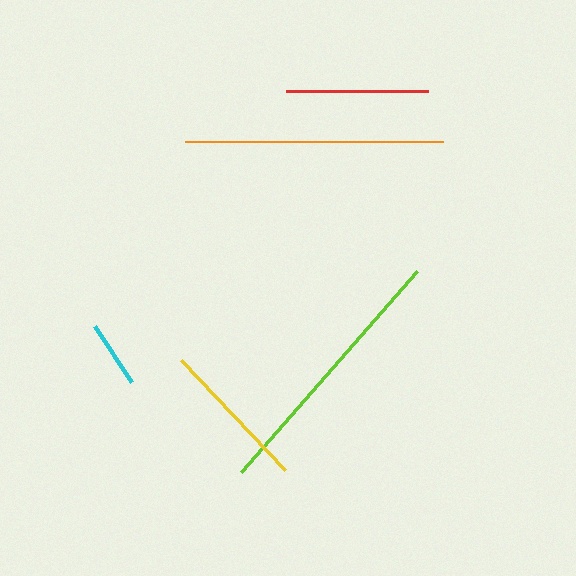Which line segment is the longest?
The lime line is the longest at approximately 267 pixels.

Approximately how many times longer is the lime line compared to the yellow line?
The lime line is approximately 1.8 times the length of the yellow line.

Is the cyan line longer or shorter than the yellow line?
The yellow line is longer than the cyan line.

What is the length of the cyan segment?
The cyan segment is approximately 68 pixels long.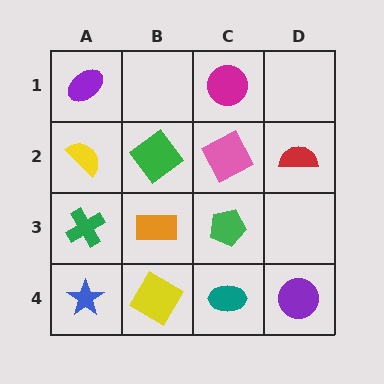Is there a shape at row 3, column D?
No, that cell is empty.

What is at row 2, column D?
A red semicircle.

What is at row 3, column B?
An orange rectangle.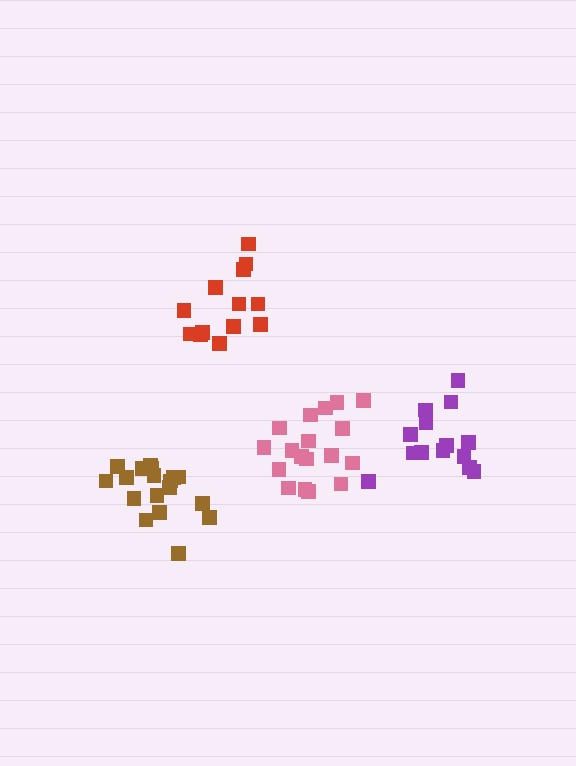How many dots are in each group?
Group 1: 18 dots, Group 2: 14 dots, Group 3: 18 dots, Group 4: 14 dots (64 total).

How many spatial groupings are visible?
There are 4 spatial groupings.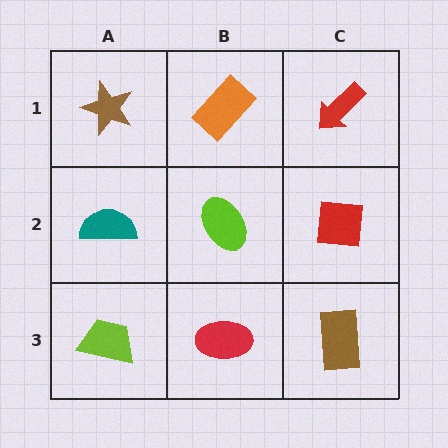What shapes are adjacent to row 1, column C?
A red square (row 2, column C), an orange rectangle (row 1, column B).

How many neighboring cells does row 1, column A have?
2.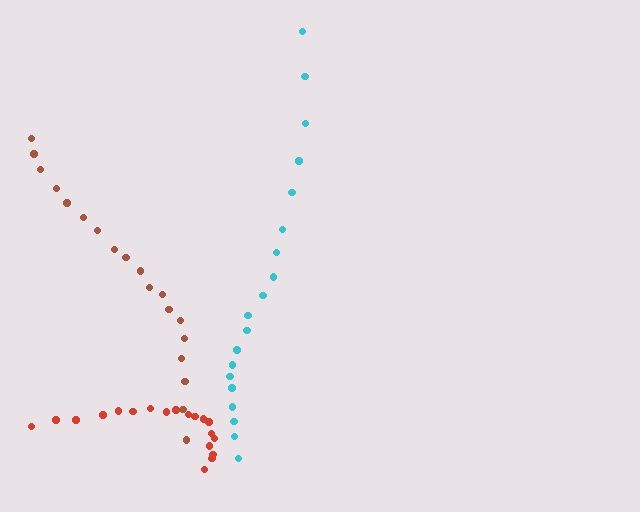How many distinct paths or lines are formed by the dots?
There are 3 distinct paths.